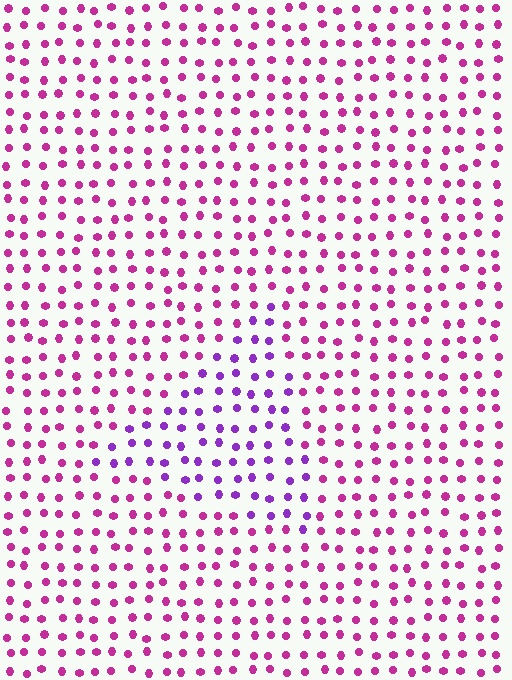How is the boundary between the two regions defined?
The boundary is defined purely by a slight shift in hue (about 38 degrees). Spacing, size, and orientation are identical on both sides.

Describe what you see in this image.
The image is filled with small magenta elements in a uniform arrangement. A triangle-shaped region is visible where the elements are tinted to a slightly different hue, forming a subtle color boundary.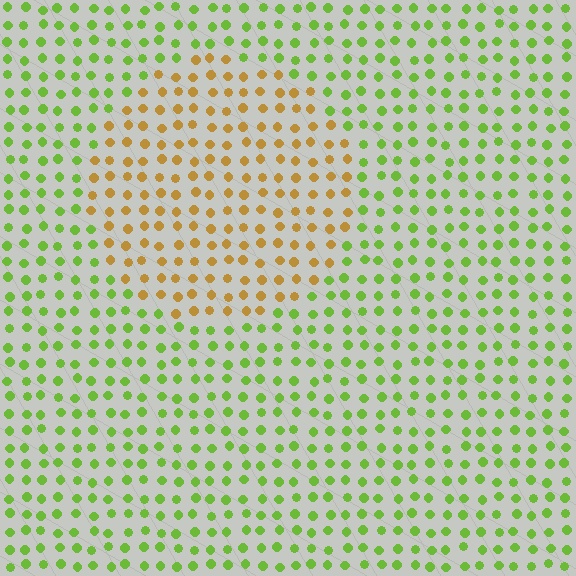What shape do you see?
I see a circle.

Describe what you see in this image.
The image is filled with small lime elements in a uniform arrangement. A circle-shaped region is visible where the elements are tinted to a slightly different hue, forming a subtle color boundary.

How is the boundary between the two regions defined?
The boundary is defined purely by a slight shift in hue (about 56 degrees). Spacing, size, and orientation are identical on both sides.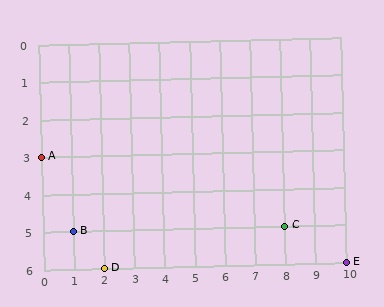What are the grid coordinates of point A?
Point A is at grid coordinates (0, 3).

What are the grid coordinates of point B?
Point B is at grid coordinates (1, 5).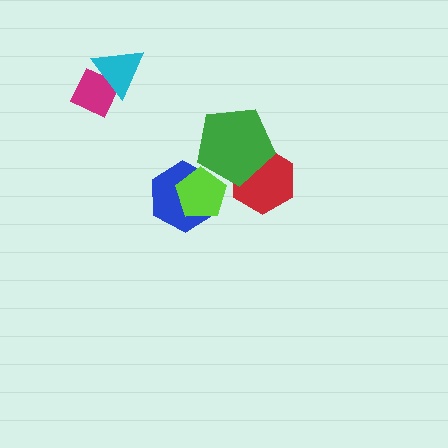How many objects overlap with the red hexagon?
1 object overlaps with the red hexagon.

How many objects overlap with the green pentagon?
2 objects overlap with the green pentagon.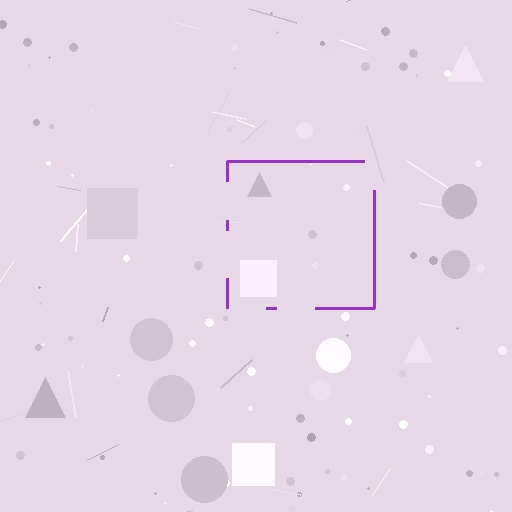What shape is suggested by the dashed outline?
The dashed outline suggests a square.